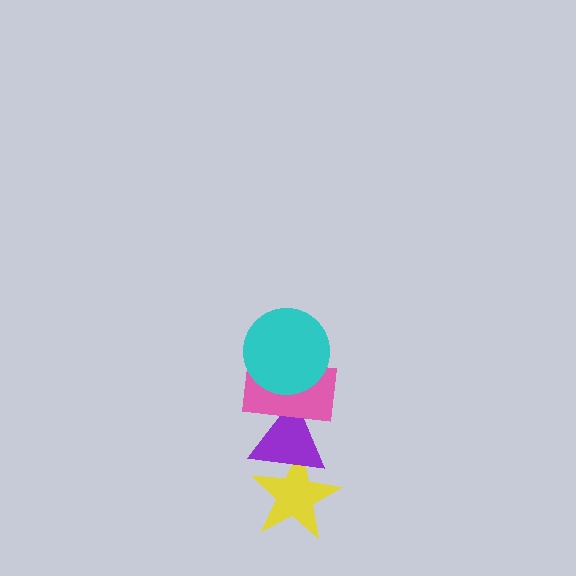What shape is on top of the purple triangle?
The pink rectangle is on top of the purple triangle.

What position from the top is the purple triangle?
The purple triangle is 3rd from the top.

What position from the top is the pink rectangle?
The pink rectangle is 2nd from the top.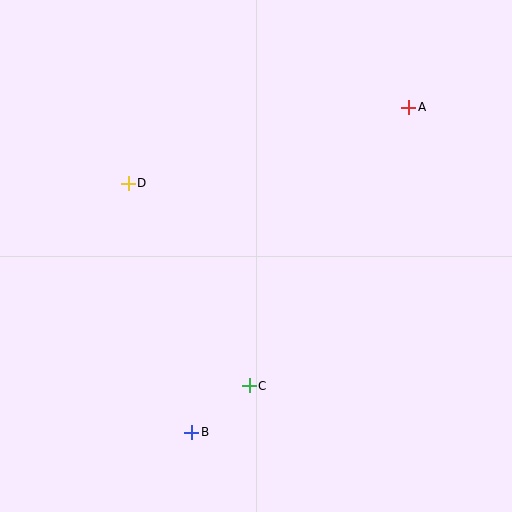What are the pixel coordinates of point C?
Point C is at (249, 386).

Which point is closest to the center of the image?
Point C at (249, 386) is closest to the center.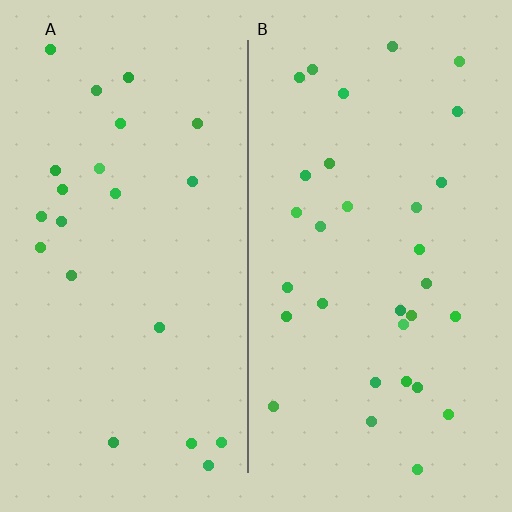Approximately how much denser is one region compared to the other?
Approximately 1.4× — region B over region A.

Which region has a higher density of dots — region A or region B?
B (the right).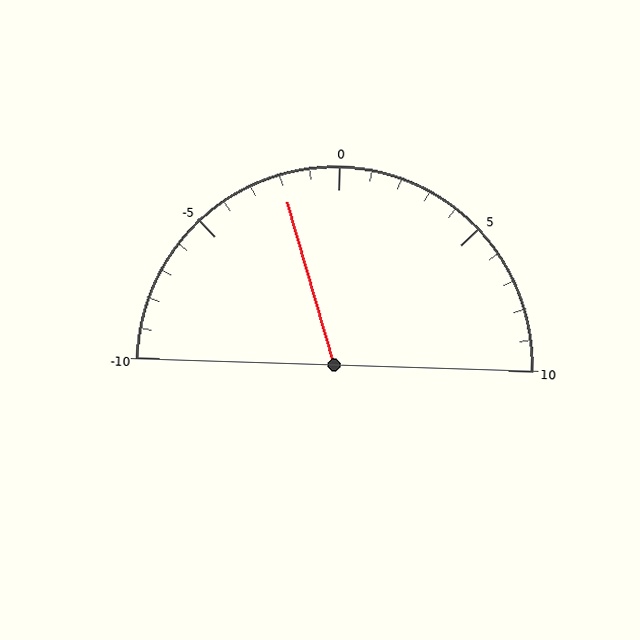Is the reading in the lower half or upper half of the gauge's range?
The reading is in the lower half of the range (-10 to 10).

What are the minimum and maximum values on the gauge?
The gauge ranges from -10 to 10.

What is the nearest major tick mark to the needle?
The nearest major tick mark is 0.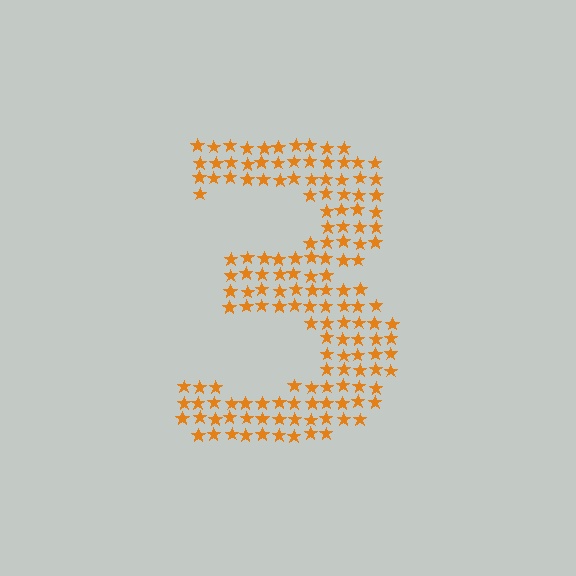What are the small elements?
The small elements are stars.